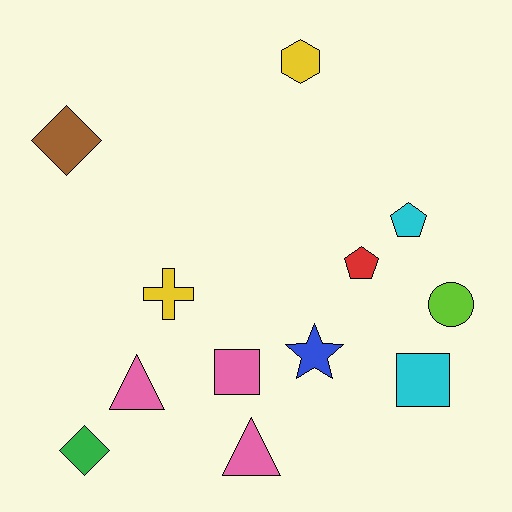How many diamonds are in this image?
There are 2 diamonds.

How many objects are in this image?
There are 12 objects.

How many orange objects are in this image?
There are no orange objects.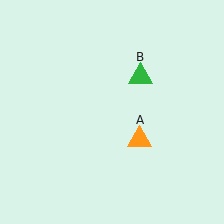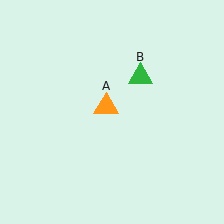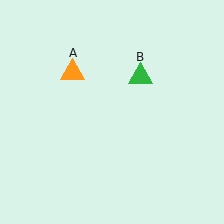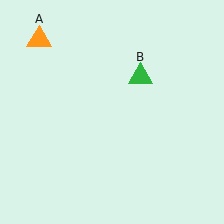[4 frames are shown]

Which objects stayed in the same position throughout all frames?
Green triangle (object B) remained stationary.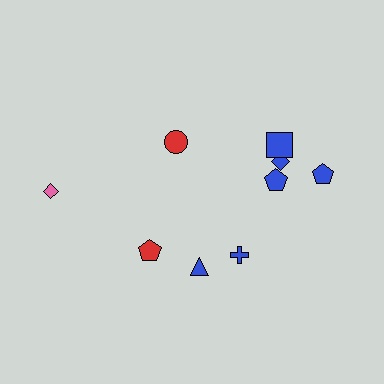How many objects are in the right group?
There are 6 objects.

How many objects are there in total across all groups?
There are 9 objects.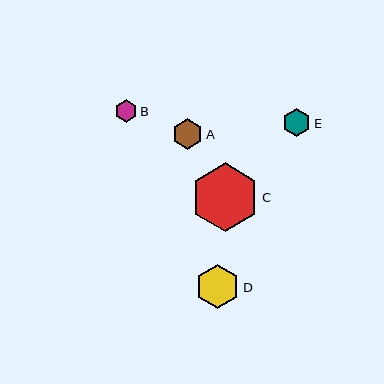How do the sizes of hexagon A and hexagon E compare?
Hexagon A and hexagon E are approximately the same size.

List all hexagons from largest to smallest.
From largest to smallest: C, D, A, E, B.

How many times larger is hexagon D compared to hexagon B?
Hexagon D is approximately 1.9 times the size of hexagon B.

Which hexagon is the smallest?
Hexagon B is the smallest with a size of approximately 23 pixels.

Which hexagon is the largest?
Hexagon C is the largest with a size of approximately 68 pixels.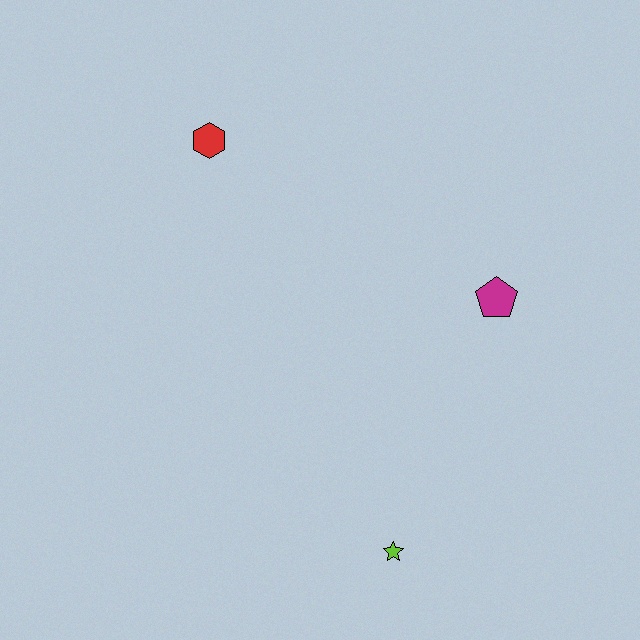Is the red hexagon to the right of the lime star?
No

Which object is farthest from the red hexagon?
The lime star is farthest from the red hexagon.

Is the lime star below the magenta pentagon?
Yes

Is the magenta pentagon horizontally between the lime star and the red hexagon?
No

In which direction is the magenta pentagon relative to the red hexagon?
The magenta pentagon is to the right of the red hexagon.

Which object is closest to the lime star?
The magenta pentagon is closest to the lime star.